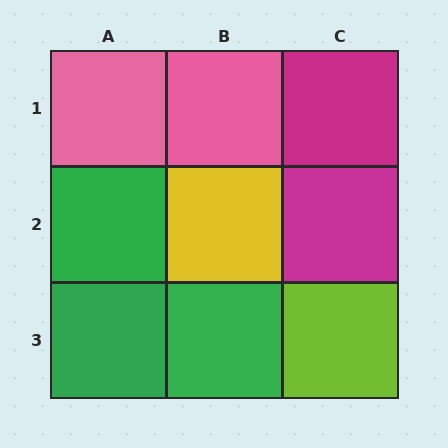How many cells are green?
3 cells are green.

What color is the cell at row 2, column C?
Magenta.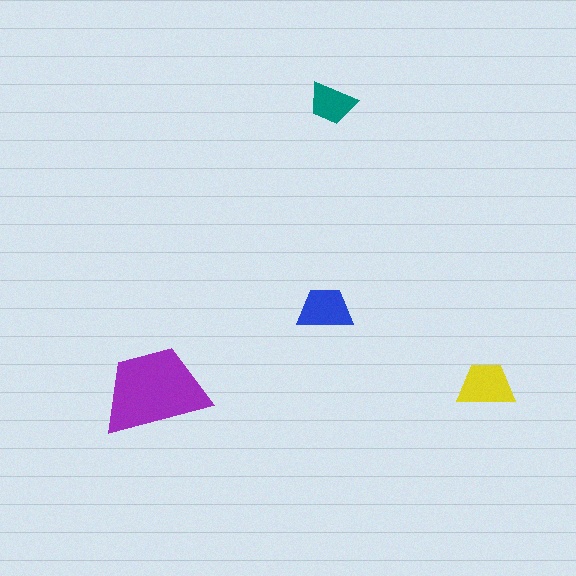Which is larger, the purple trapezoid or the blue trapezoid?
The purple one.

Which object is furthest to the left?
The purple trapezoid is leftmost.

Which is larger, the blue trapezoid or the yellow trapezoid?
The yellow one.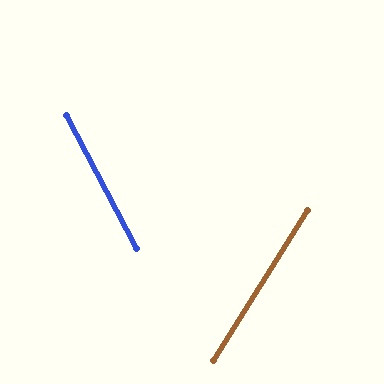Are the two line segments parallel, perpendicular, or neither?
Neither parallel nor perpendicular — they differ by about 60°.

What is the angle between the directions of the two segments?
Approximately 60 degrees.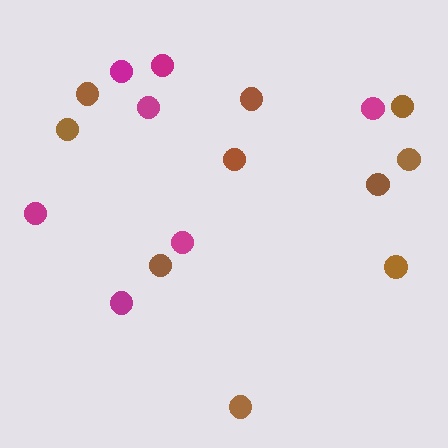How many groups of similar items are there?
There are 2 groups: one group of magenta circles (7) and one group of brown circles (10).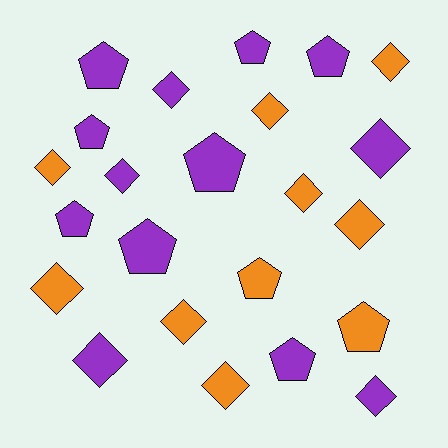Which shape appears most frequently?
Diamond, with 13 objects.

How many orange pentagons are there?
There are 2 orange pentagons.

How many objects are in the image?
There are 23 objects.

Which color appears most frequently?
Purple, with 13 objects.